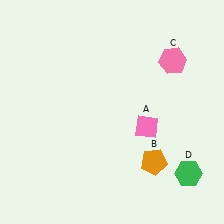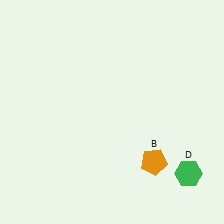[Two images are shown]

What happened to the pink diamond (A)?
The pink diamond (A) was removed in Image 2. It was in the bottom-right area of Image 1.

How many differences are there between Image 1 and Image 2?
There are 2 differences between the two images.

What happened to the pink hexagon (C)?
The pink hexagon (C) was removed in Image 2. It was in the top-right area of Image 1.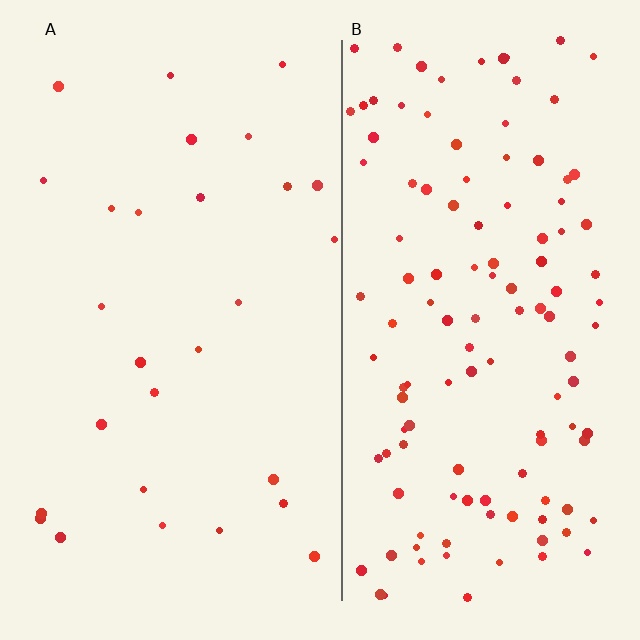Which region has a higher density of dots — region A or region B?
B (the right).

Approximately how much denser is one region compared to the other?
Approximately 4.4× — region B over region A.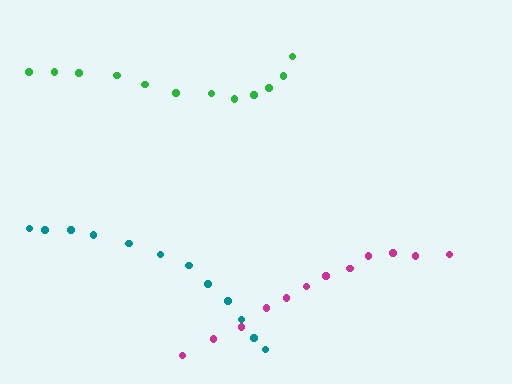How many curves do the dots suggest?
There are 3 distinct paths.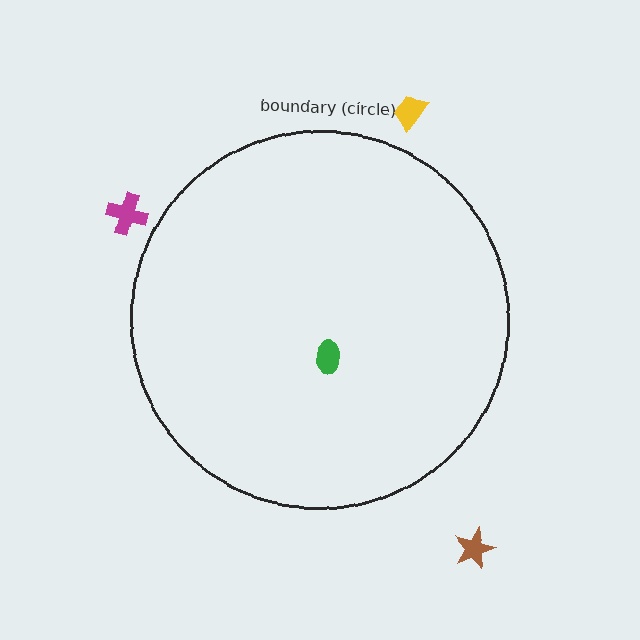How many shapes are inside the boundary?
1 inside, 3 outside.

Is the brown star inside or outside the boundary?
Outside.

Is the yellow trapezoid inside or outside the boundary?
Outside.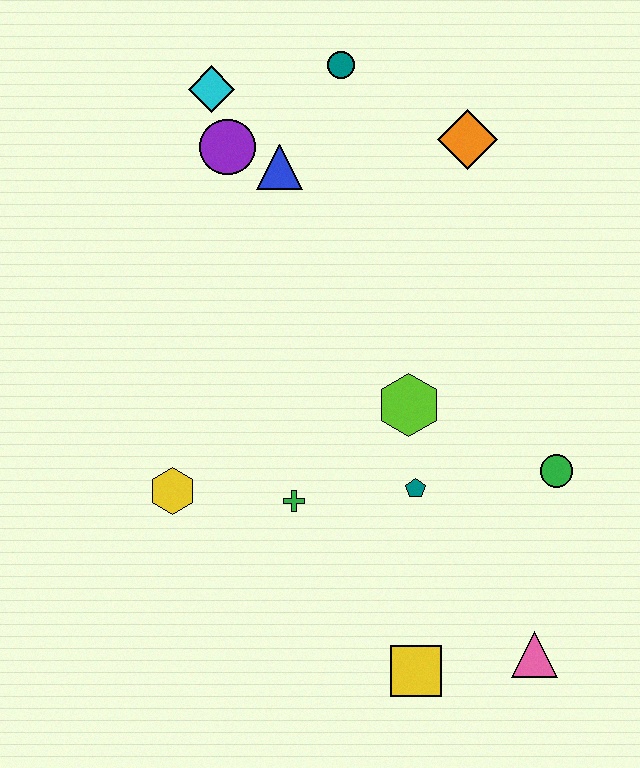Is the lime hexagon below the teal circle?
Yes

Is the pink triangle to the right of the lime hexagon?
Yes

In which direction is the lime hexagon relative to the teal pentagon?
The lime hexagon is above the teal pentagon.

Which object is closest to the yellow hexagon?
The green cross is closest to the yellow hexagon.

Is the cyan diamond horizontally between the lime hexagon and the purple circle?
No